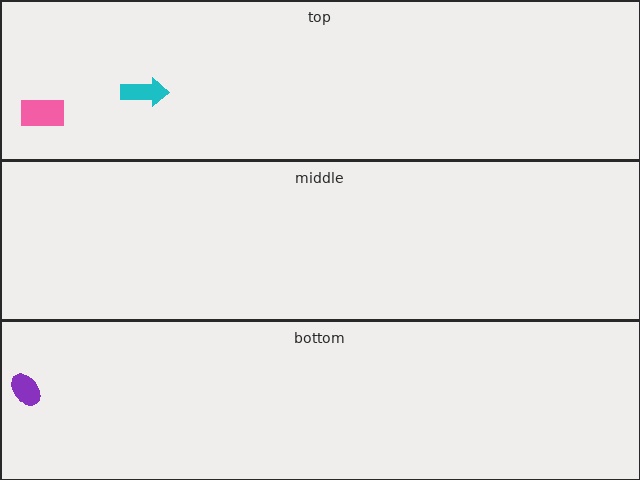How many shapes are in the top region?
2.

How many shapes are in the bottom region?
1.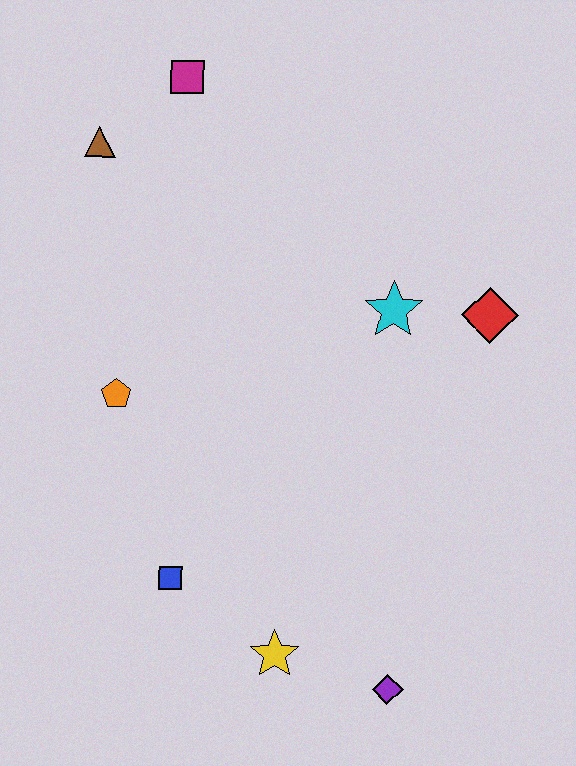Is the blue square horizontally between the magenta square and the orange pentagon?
Yes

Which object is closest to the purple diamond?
The yellow star is closest to the purple diamond.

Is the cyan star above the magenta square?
No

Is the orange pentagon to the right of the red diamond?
No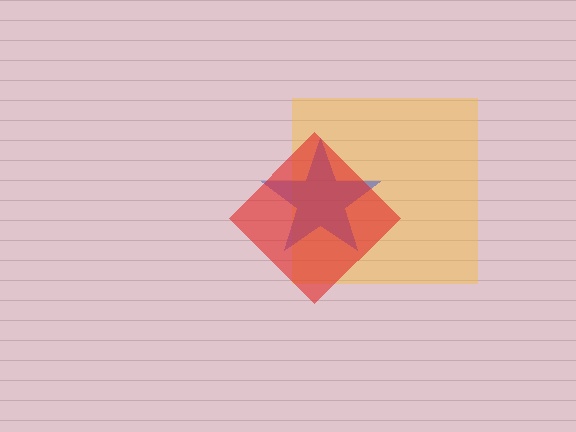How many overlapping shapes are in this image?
There are 3 overlapping shapes in the image.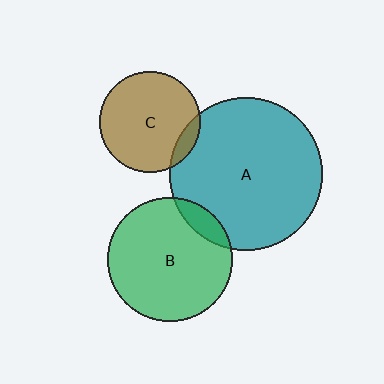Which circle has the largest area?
Circle A (teal).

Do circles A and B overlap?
Yes.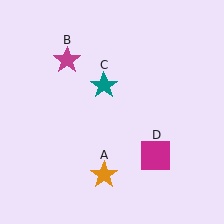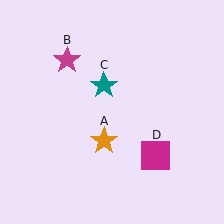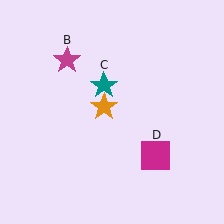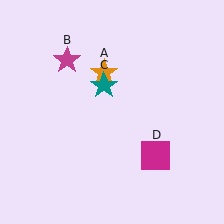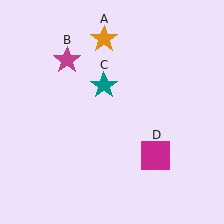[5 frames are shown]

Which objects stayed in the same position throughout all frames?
Magenta star (object B) and teal star (object C) and magenta square (object D) remained stationary.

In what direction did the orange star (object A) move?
The orange star (object A) moved up.